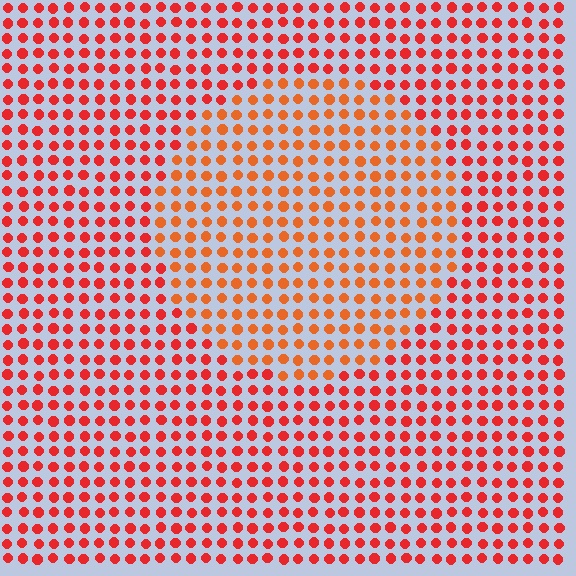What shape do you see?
I see a circle.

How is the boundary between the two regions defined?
The boundary is defined purely by a slight shift in hue (about 22 degrees). Spacing, size, and orientation are identical on both sides.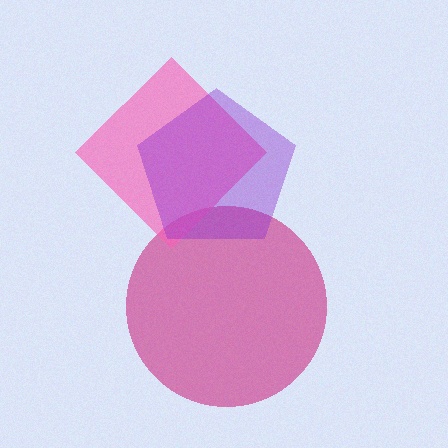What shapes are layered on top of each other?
The layered shapes are: a magenta circle, a pink diamond, a purple pentagon.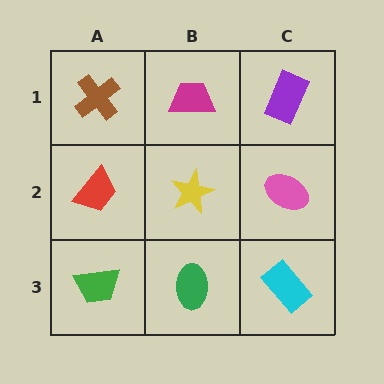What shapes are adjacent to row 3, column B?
A yellow star (row 2, column B), a green trapezoid (row 3, column A), a cyan rectangle (row 3, column C).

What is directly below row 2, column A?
A green trapezoid.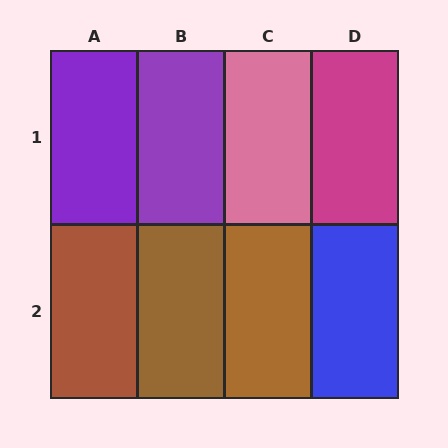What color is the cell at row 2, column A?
Brown.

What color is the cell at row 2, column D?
Blue.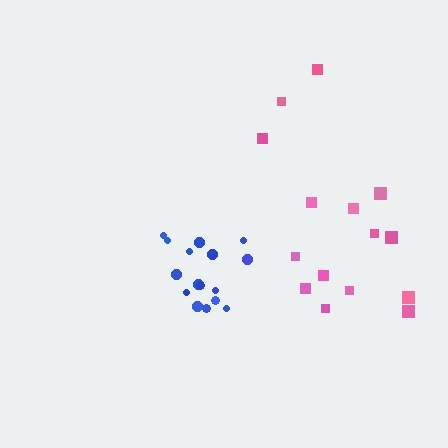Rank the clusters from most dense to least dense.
blue, pink.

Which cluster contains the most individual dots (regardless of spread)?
Blue (17).